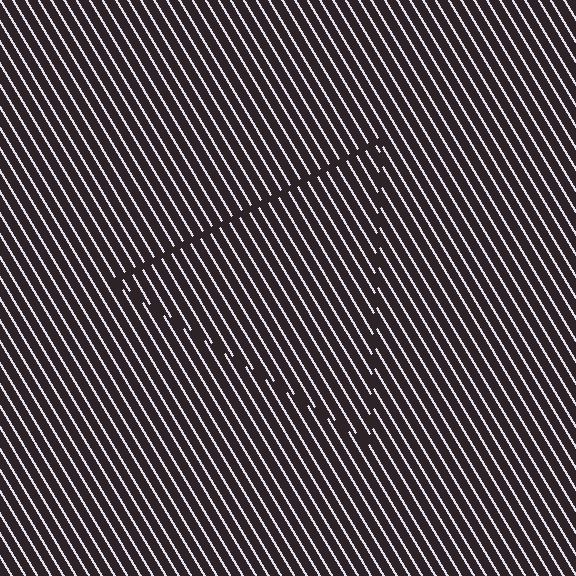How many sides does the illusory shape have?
3 sides — the line-ends trace a triangle.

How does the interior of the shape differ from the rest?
The interior of the shape contains the same grating, shifted by half a period — the contour is defined by the phase discontinuity where line-ends from the inner and outer gratings abut.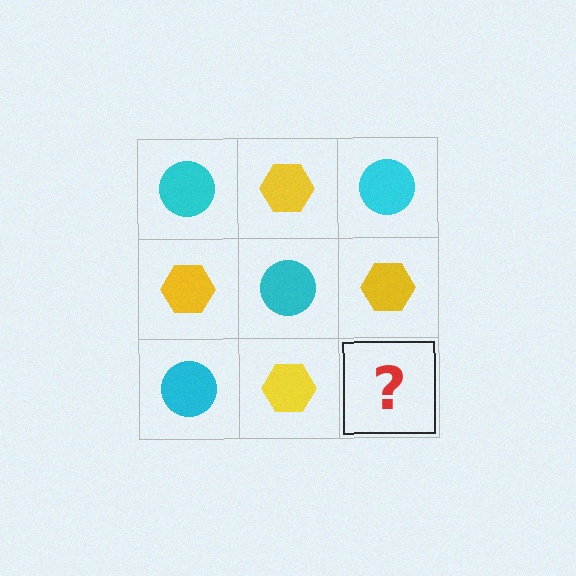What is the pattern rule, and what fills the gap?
The rule is that it alternates cyan circle and yellow hexagon in a checkerboard pattern. The gap should be filled with a cyan circle.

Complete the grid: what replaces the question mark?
The question mark should be replaced with a cyan circle.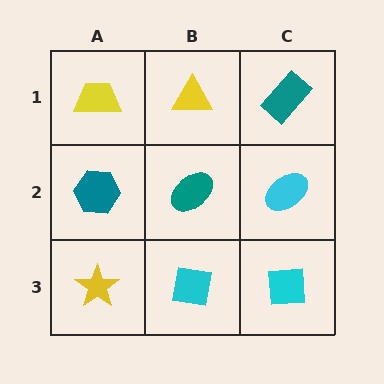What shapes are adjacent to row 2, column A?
A yellow trapezoid (row 1, column A), a yellow star (row 3, column A), a teal ellipse (row 2, column B).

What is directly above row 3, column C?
A cyan ellipse.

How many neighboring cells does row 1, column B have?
3.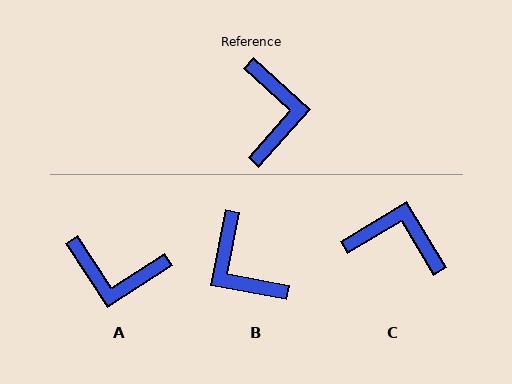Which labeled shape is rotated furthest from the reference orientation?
B, about 149 degrees away.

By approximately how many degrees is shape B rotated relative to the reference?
Approximately 149 degrees clockwise.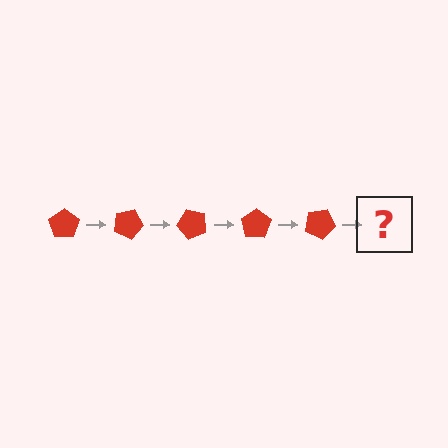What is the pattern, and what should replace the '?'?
The pattern is that the pentagon rotates 25 degrees each step. The '?' should be a red pentagon rotated 125 degrees.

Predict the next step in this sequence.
The next step is a red pentagon rotated 125 degrees.